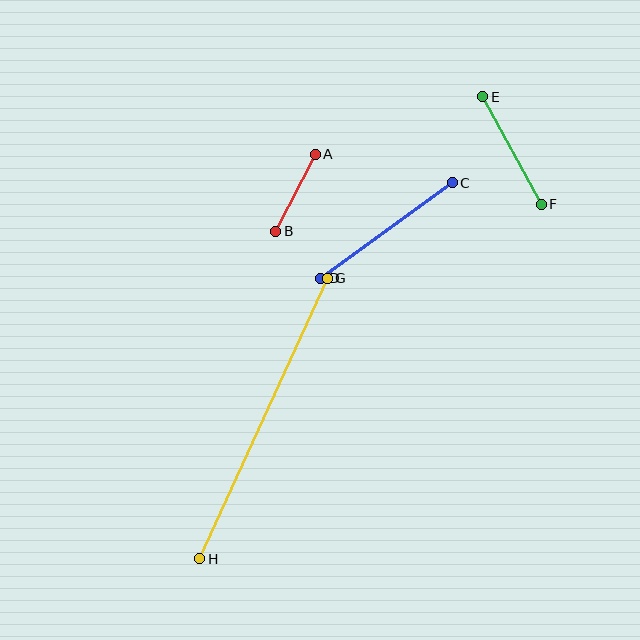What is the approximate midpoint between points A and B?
The midpoint is at approximately (296, 193) pixels.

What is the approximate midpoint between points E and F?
The midpoint is at approximately (512, 150) pixels.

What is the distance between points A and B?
The distance is approximately 86 pixels.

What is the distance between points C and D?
The distance is approximately 163 pixels.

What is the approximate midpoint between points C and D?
The midpoint is at approximately (386, 231) pixels.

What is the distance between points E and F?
The distance is approximately 122 pixels.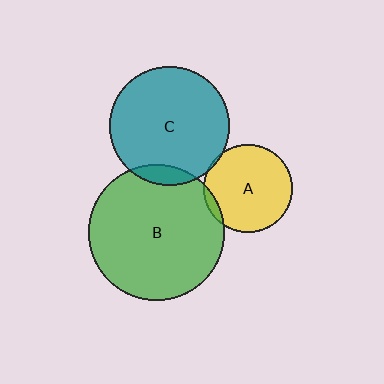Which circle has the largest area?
Circle B (green).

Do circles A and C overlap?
Yes.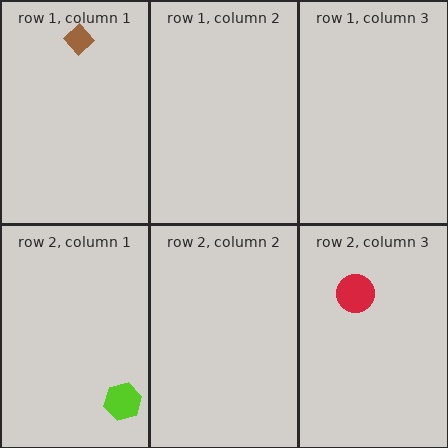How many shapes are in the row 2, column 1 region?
1.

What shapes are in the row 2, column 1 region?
The lime hexagon.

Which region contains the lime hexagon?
The row 2, column 1 region.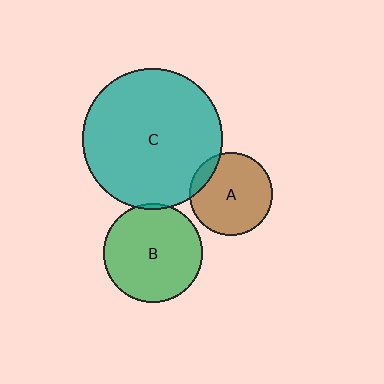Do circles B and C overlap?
Yes.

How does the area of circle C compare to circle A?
Approximately 2.9 times.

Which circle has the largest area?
Circle C (teal).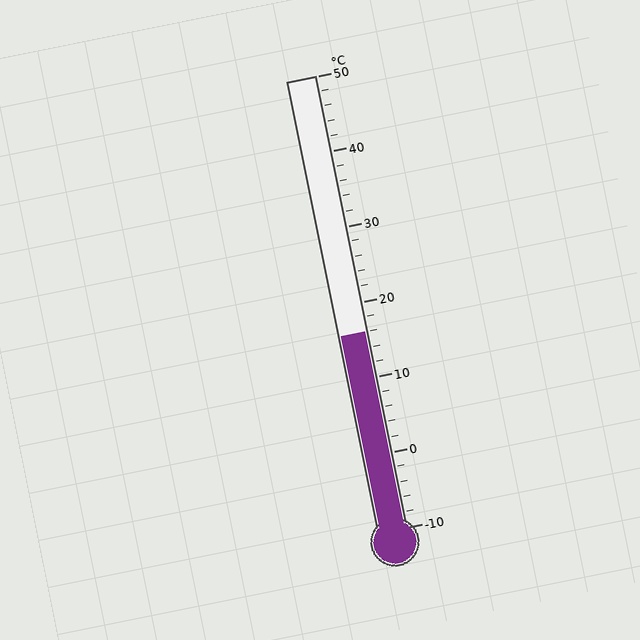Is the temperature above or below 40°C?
The temperature is below 40°C.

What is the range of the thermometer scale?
The thermometer scale ranges from -10°C to 50°C.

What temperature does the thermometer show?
The thermometer shows approximately 16°C.